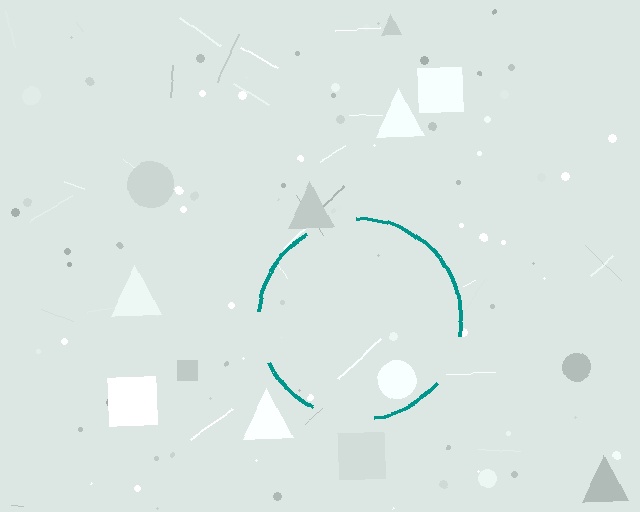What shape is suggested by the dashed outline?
The dashed outline suggests a circle.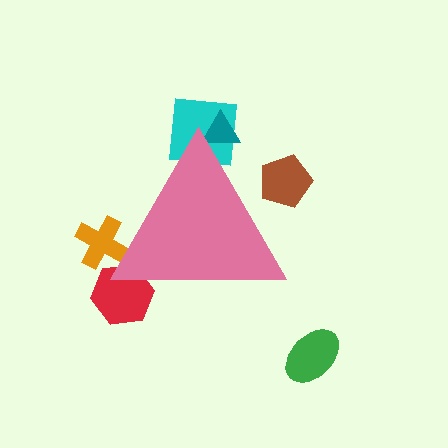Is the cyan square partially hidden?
Yes, the cyan square is partially hidden behind the pink triangle.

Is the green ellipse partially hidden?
No, the green ellipse is fully visible.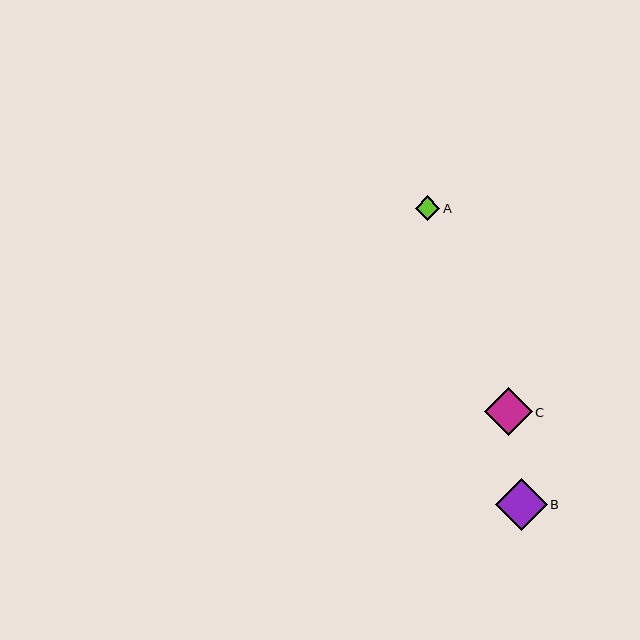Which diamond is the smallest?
Diamond A is the smallest with a size of approximately 24 pixels.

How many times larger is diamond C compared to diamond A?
Diamond C is approximately 1.9 times the size of diamond A.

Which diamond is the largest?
Diamond B is the largest with a size of approximately 51 pixels.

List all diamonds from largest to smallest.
From largest to smallest: B, C, A.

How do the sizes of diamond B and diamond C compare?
Diamond B and diamond C are approximately the same size.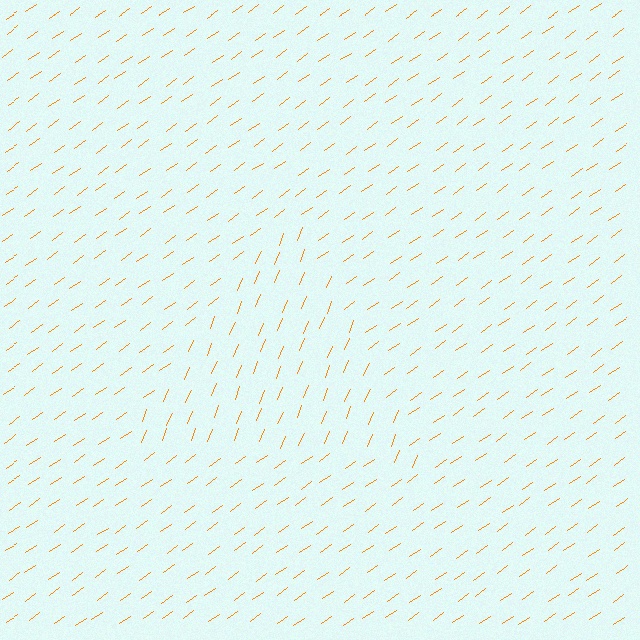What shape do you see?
I see a triangle.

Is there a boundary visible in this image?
Yes, there is a texture boundary formed by a change in line orientation.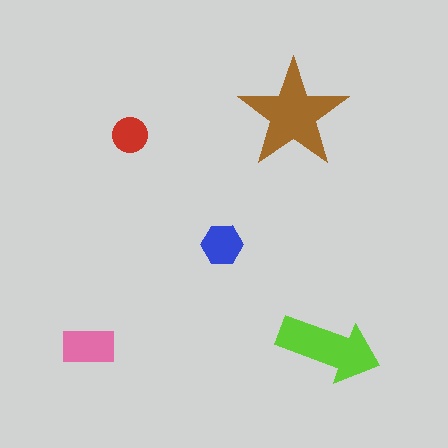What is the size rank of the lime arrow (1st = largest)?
2nd.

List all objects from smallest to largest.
The red circle, the blue hexagon, the pink rectangle, the lime arrow, the brown star.